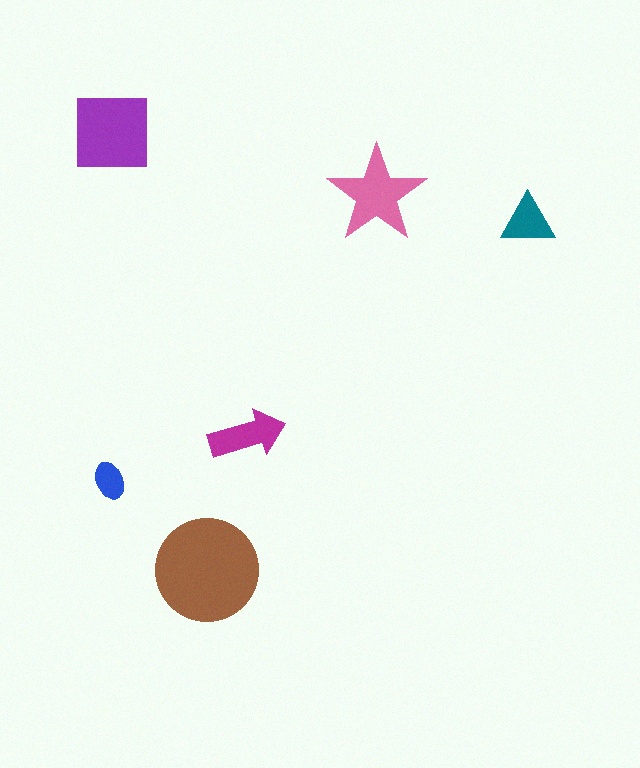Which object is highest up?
The purple square is topmost.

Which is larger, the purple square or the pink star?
The purple square.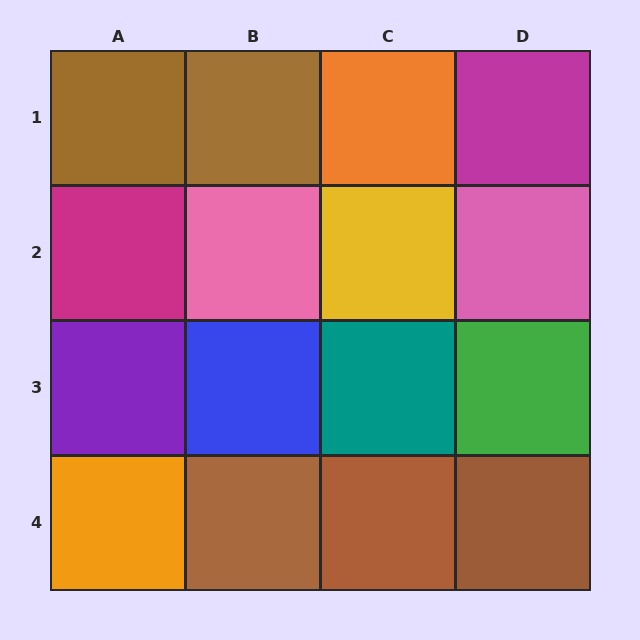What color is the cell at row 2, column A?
Magenta.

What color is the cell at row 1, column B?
Brown.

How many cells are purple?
1 cell is purple.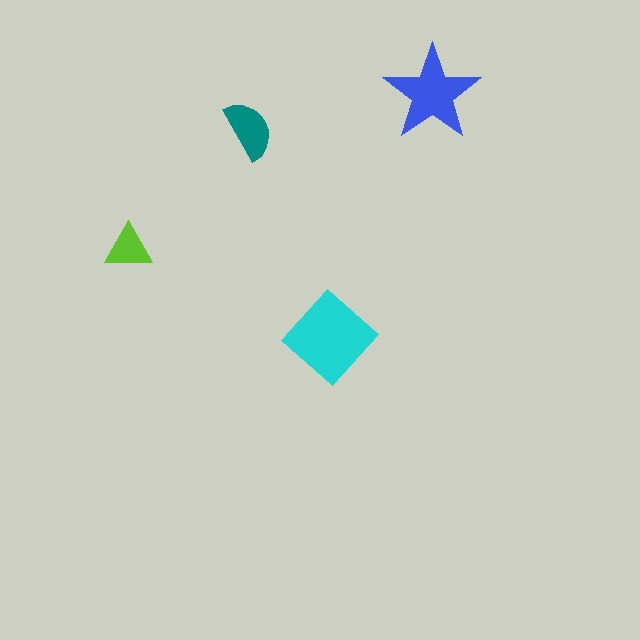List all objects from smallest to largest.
The lime triangle, the teal semicircle, the blue star, the cyan diamond.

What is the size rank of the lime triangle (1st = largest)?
4th.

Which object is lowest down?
The cyan diamond is bottommost.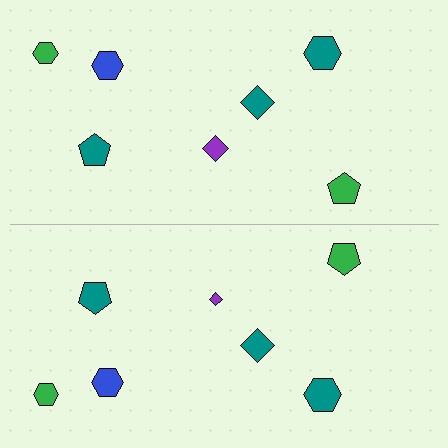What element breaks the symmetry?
The purple diamond on the bottom side has a different size than its mirror counterpart.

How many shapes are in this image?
There are 14 shapes in this image.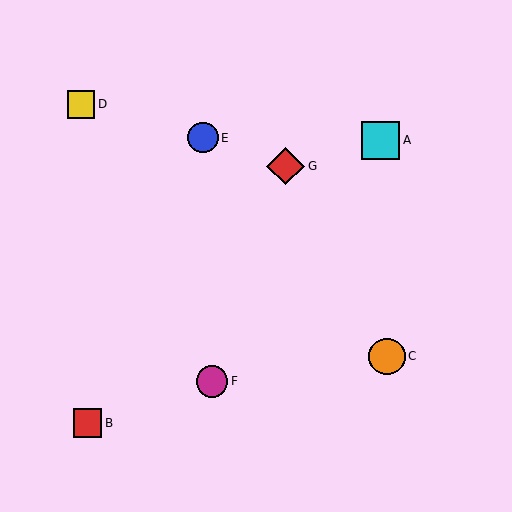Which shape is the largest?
The cyan square (labeled A) is the largest.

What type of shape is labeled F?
Shape F is a magenta circle.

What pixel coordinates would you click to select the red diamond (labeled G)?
Click at (286, 166) to select the red diamond G.